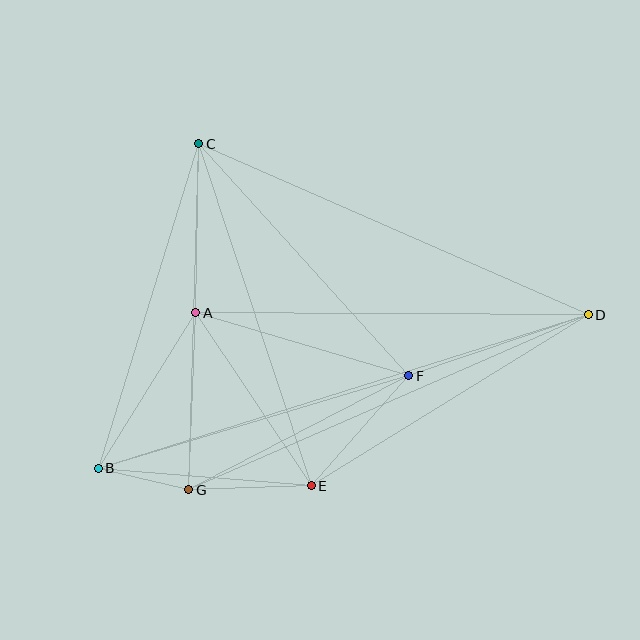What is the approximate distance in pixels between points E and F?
The distance between E and F is approximately 147 pixels.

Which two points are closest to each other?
Points B and G are closest to each other.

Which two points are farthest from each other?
Points B and D are farthest from each other.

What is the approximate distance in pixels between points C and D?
The distance between C and D is approximately 426 pixels.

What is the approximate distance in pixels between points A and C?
The distance between A and C is approximately 170 pixels.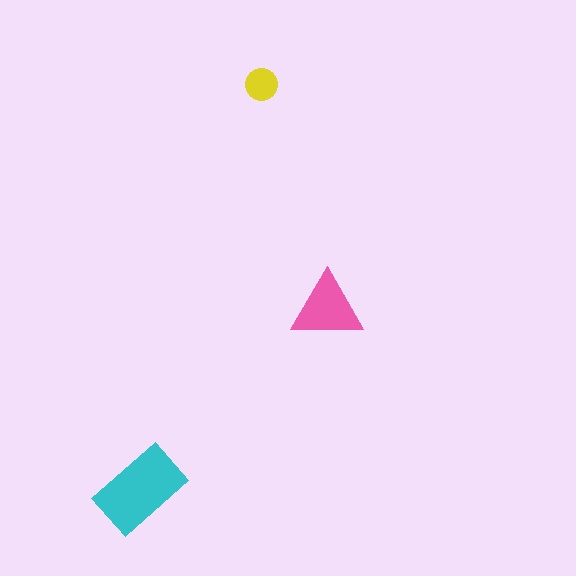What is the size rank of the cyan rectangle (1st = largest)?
1st.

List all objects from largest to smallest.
The cyan rectangle, the pink triangle, the yellow circle.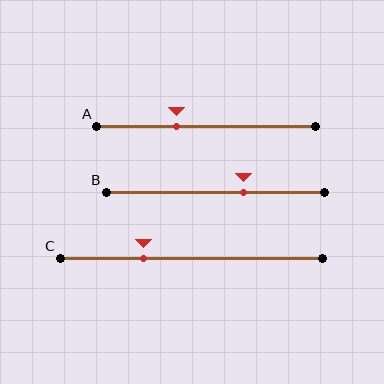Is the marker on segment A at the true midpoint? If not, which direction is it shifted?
No, the marker on segment A is shifted to the left by about 14% of the segment length.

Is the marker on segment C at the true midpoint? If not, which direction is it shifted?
No, the marker on segment C is shifted to the left by about 18% of the segment length.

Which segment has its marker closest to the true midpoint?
Segment B has its marker closest to the true midpoint.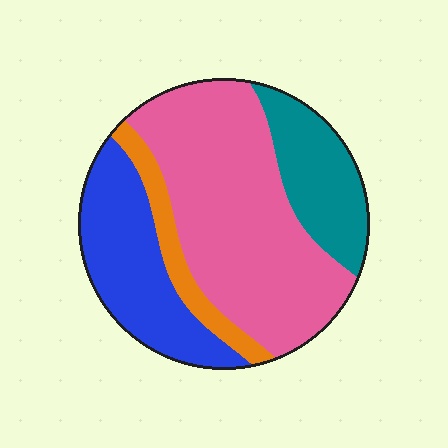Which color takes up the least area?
Orange, at roughly 10%.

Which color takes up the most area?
Pink, at roughly 50%.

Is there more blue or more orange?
Blue.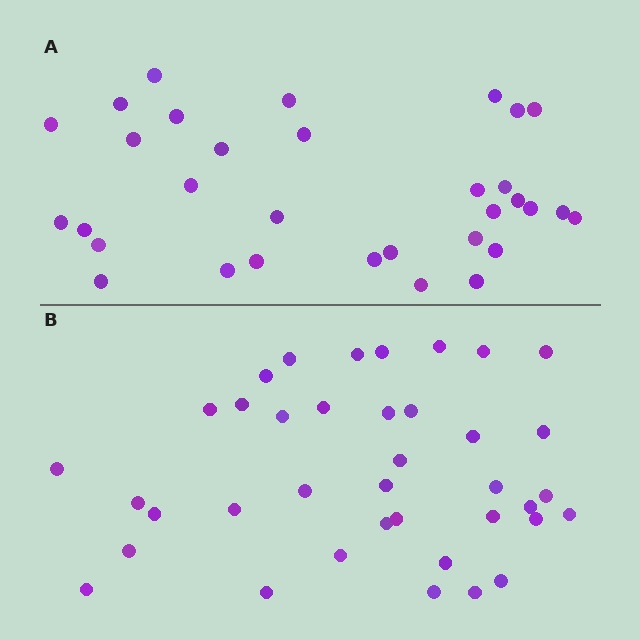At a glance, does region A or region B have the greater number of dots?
Region B (the bottom region) has more dots.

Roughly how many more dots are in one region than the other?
Region B has about 6 more dots than region A.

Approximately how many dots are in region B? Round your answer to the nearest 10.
About 40 dots. (The exact count is 38, which rounds to 40.)